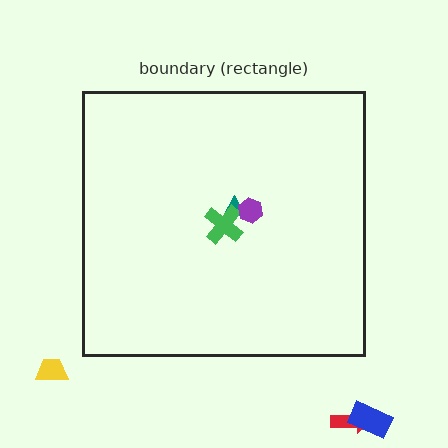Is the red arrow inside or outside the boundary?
Outside.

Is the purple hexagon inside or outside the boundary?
Inside.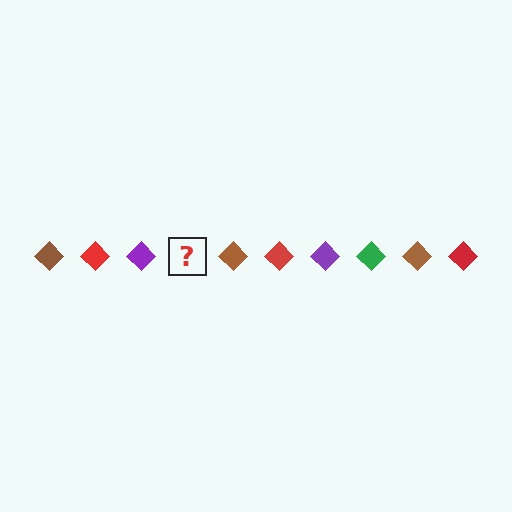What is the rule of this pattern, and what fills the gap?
The rule is that the pattern cycles through brown, red, purple, green diamonds. The gap should be filled with a green diamond.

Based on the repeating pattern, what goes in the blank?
The blank should be a green diamond.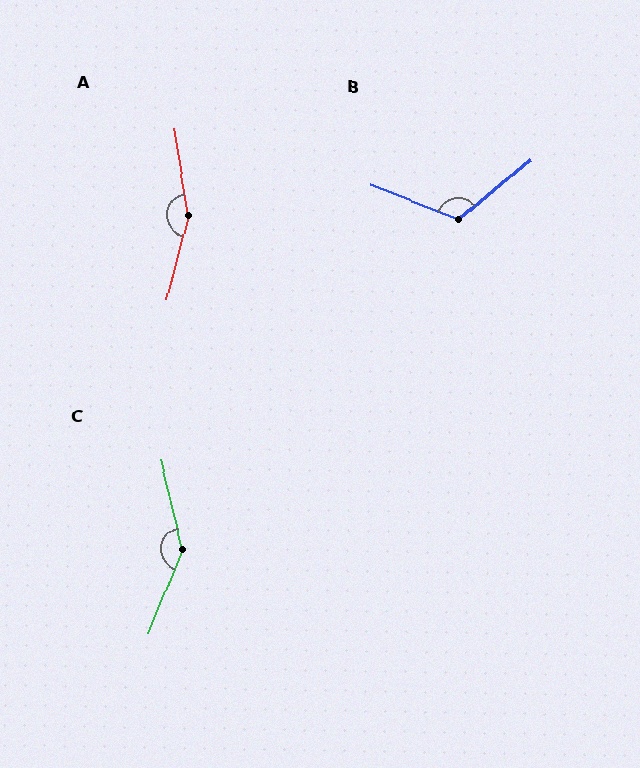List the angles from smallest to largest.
B (119°), C (145°), A (157°).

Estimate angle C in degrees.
Approximately 145 degrees.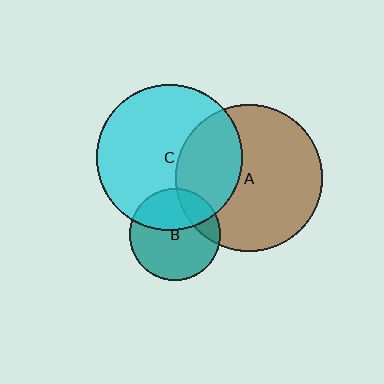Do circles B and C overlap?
Yes.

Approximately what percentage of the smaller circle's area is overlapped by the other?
Approximately 35%.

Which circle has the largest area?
Circle A (brown).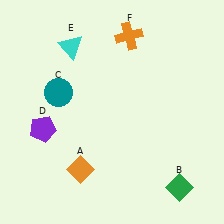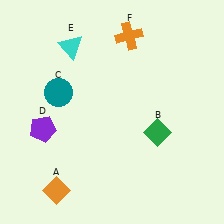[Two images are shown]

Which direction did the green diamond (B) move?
The green diamond (B) moved up.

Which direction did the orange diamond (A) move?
The orange diamond (A) moved left.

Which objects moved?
The objects that moved are: the orange diamond (A), the green diamond (B).